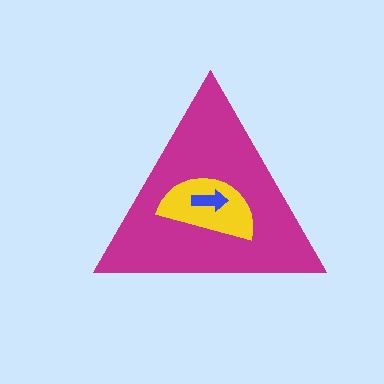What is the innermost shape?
The blue arrow.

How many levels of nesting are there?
3.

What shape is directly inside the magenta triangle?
The yellow semicircle.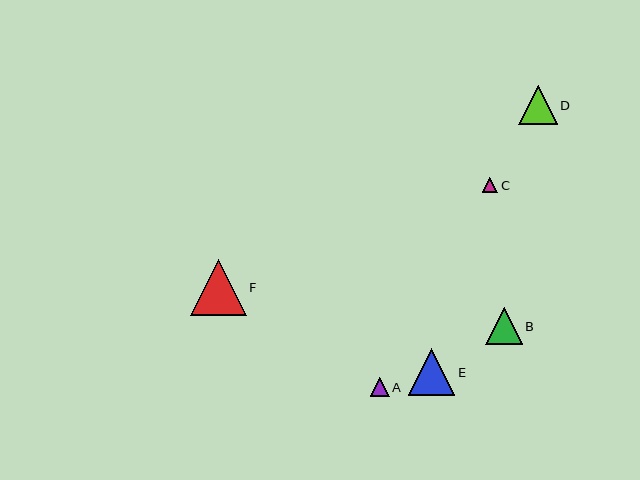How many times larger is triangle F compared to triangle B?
Triangle F is approximately 1.5 times the size of triangle B.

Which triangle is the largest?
Triangle F is the largest with a size of approximately 56 pixels.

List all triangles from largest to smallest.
From largest to smallest: F, E, D, B, A, C.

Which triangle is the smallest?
Triangle C is the smallest with a size of approximately 15 pixels.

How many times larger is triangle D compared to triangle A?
Triangle D is approximately 2.0 times the size of triangle A.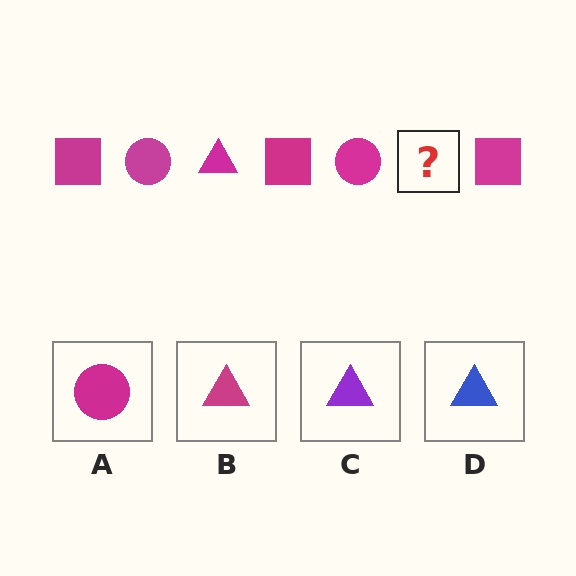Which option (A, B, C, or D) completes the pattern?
B.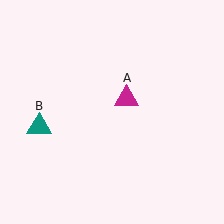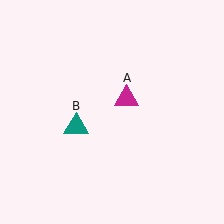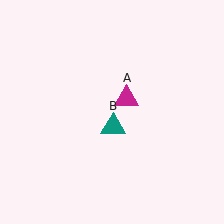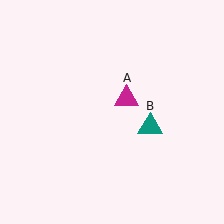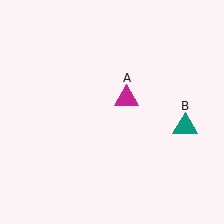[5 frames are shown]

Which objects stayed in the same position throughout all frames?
Magenta triangle (object A) remained stationary.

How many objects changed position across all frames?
1 object changed position: teal triangle (object B).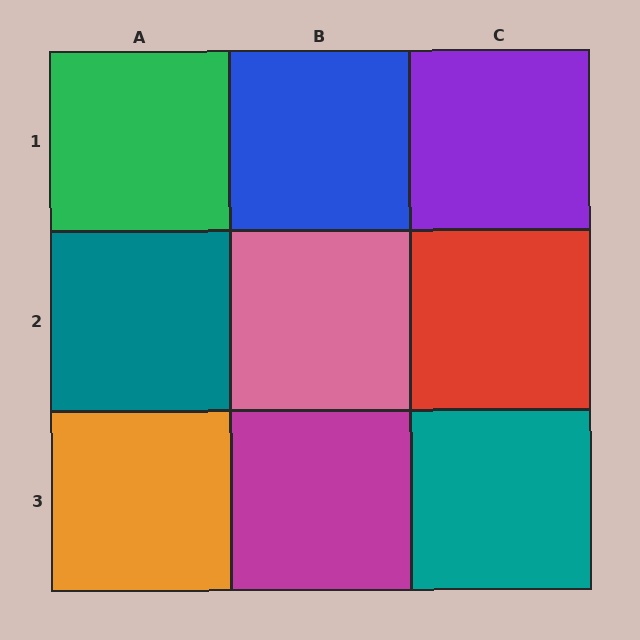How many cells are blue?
1 cell is blue.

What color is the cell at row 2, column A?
Teal.